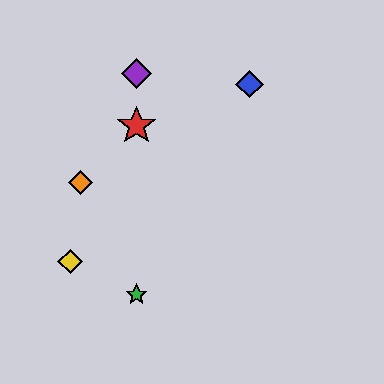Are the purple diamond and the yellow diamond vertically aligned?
No, the purple diamond is at x≈136 and the yellow diamond is at x≈70.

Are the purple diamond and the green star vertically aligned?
Yes, both are at x≈136.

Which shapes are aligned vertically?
The red star, the green star, the purple diamond are aligned vertically.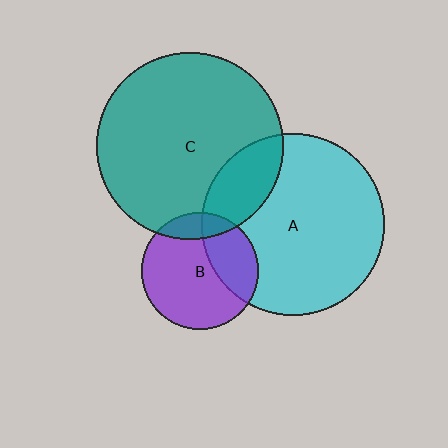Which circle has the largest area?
Circle C (teal).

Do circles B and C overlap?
Yes.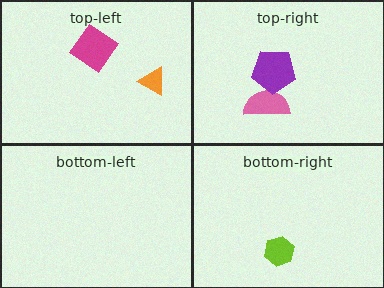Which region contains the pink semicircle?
The top-right region.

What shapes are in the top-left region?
The magenta diamond, the orange triangle.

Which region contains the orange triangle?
The top-left region.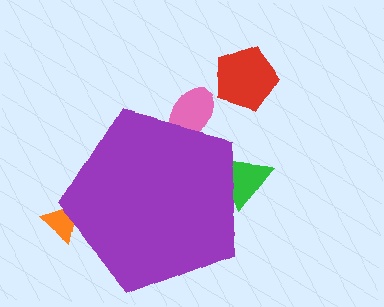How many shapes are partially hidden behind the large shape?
3 shapes are partially hidden.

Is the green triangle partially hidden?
Yes, the green triangle is partially hidden behind the purple pentagon.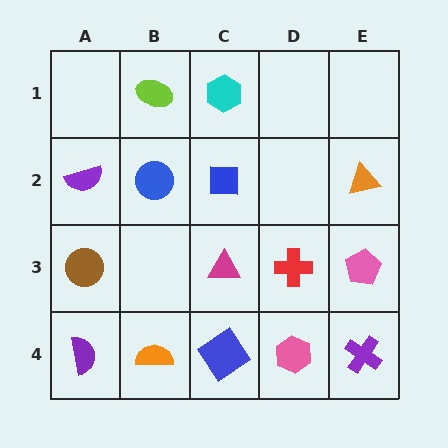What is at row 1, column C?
A cyan hexagon.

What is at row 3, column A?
A brown circle.